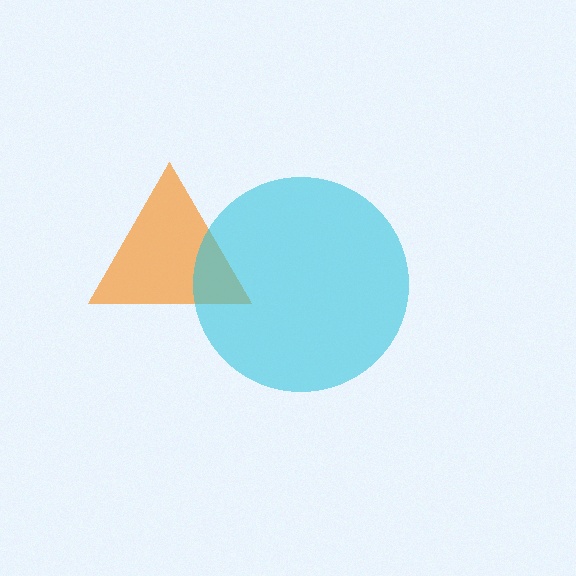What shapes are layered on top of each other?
The layered shapes are: an orange triangle, a cyan circle.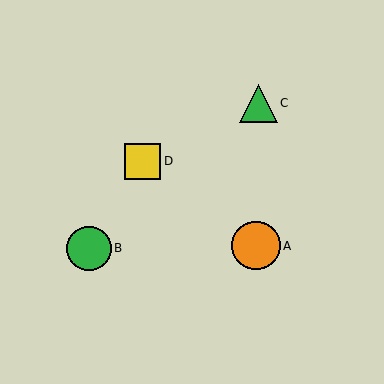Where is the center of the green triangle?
The center of the green triangle is at (258, 103).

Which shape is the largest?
The orange circle (labeled A) is the largest.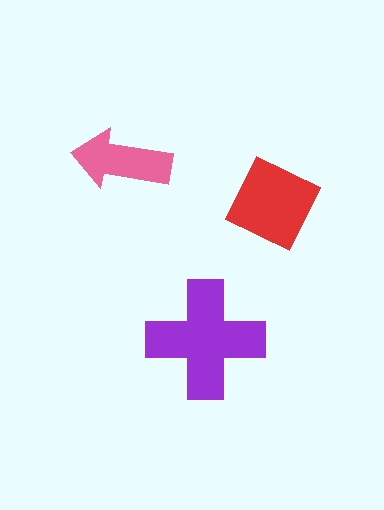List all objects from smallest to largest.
The pink arrow, the red diamond, the purple cross.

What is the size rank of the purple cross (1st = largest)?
1st.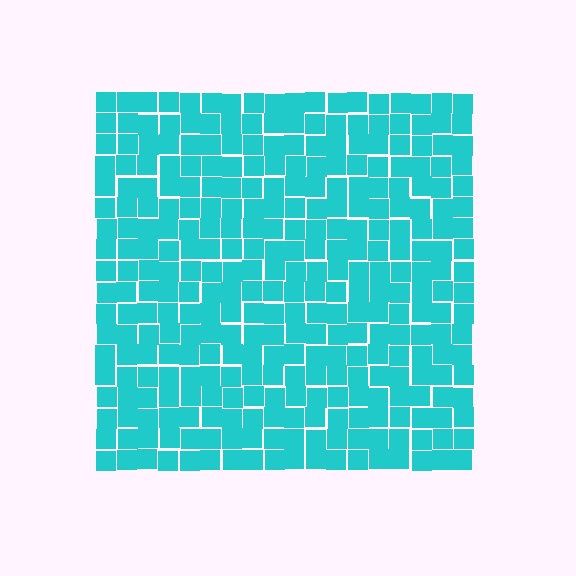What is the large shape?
The large shape is a square.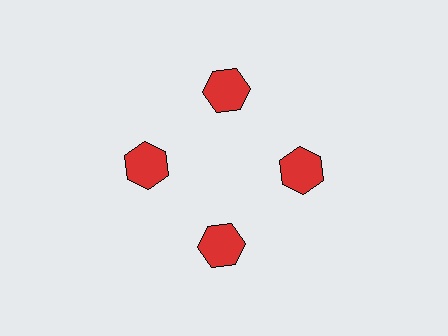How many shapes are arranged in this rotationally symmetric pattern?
There are 4 shapes, arranged in 4 groups of 1.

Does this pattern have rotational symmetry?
Yes, this pattern has 4-fold rotational symmetry. It looks the same after rotating 90 degrees around the center.